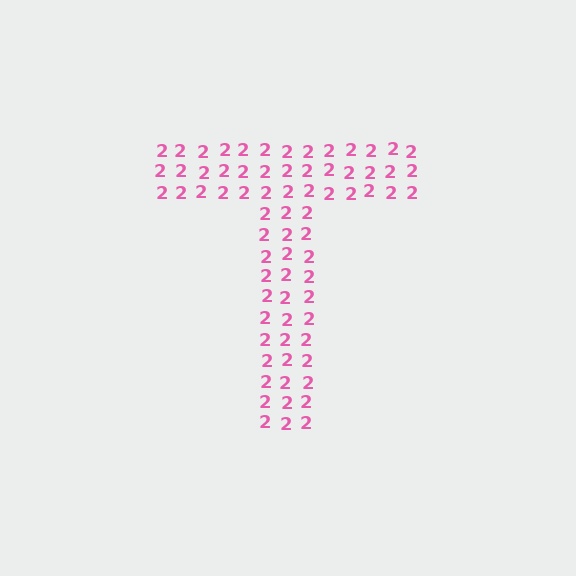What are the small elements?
The small elements are digit 2's.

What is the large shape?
The large shape is the letter T.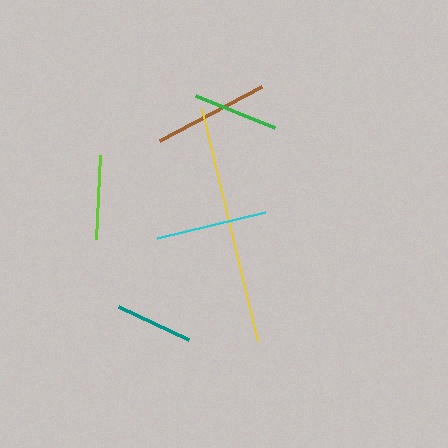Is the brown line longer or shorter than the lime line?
The brown line is longer than the lime line.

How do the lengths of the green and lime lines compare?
The green and lime lines are approximately the same length.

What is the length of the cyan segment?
The cyan segment is approximately 111 pixels long.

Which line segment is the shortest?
The teal line is the shortest at approximately 77 pixels.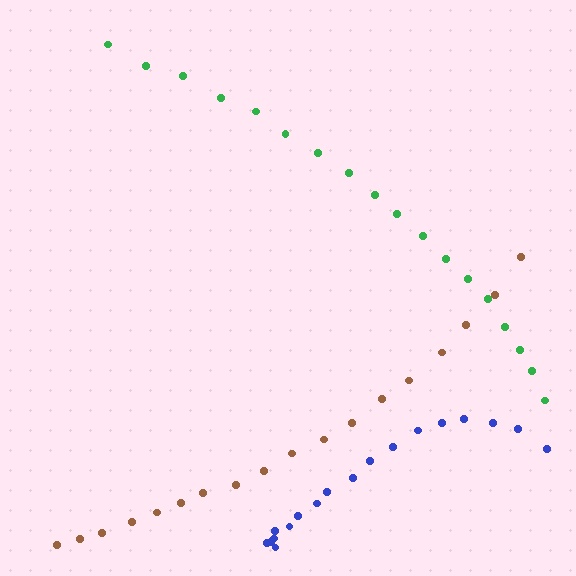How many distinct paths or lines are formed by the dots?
There are 3 distinct paths.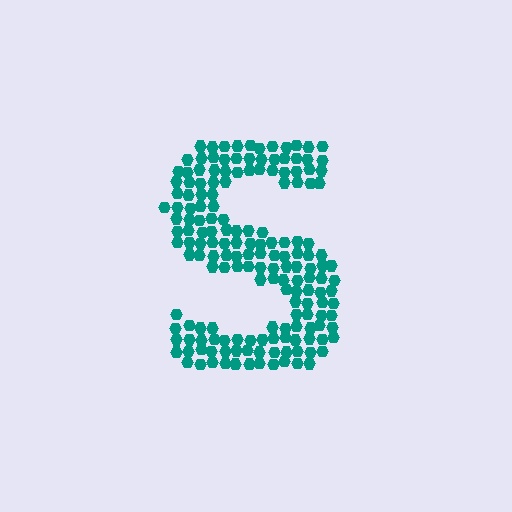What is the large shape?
The large shape is the letter S.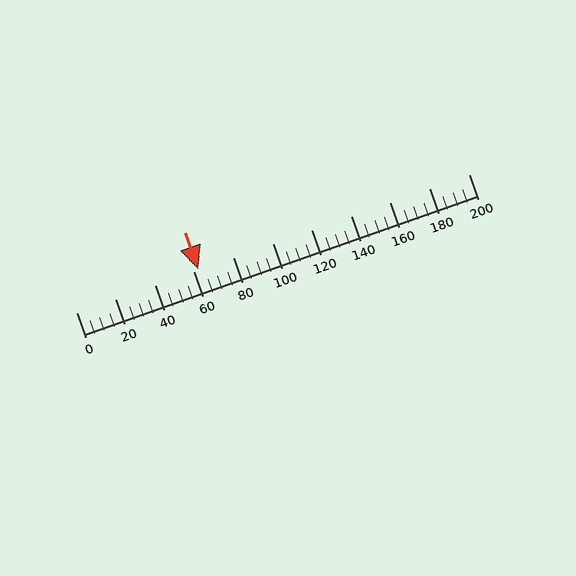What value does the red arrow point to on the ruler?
The red arrow points to approximately 62.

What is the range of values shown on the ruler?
The ruler shows values from 0 to 200.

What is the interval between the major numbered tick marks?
The major tick marks are spaced 20 units apart.